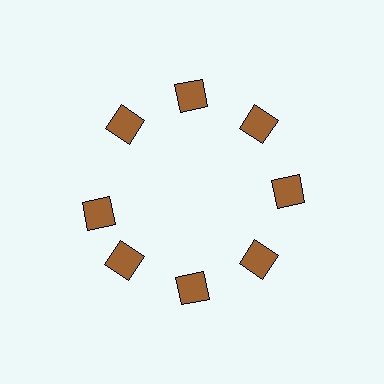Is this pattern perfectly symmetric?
No. The 8 brown squares are arranged in a ring, but one element near the 9 o'clock position is rotated out of alignment along the ring, breaking the 8-fold rotational symmetry.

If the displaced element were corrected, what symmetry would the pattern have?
It would have 8-fold rotational symmetry — the pattern would map onto itself every 45 degrees.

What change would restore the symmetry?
The symmetry would be restored by rotating it back into even spacing with its neighbors so that all 8 squares sit at equal angles and equal distance from the center.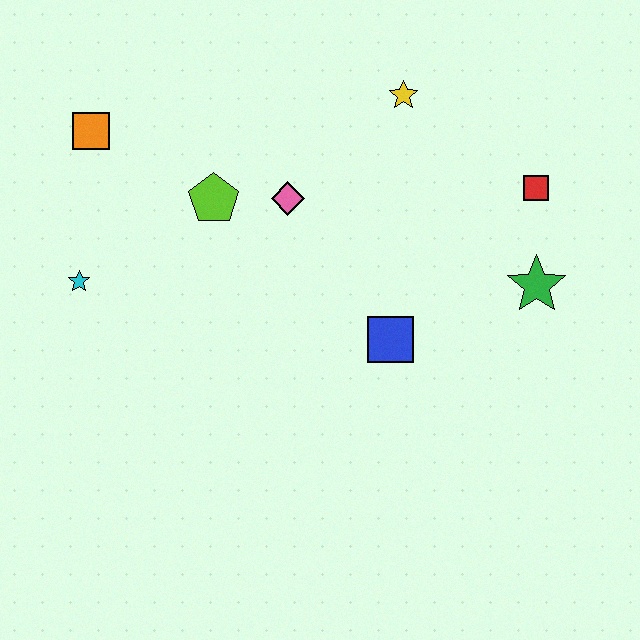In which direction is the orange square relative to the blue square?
The orange square is to the left of the blue square.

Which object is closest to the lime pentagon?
The pink diamond is closest to the lime pentagon.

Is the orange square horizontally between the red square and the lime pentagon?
No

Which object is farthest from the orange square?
The green star is farthest from the orange square.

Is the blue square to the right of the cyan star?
Yes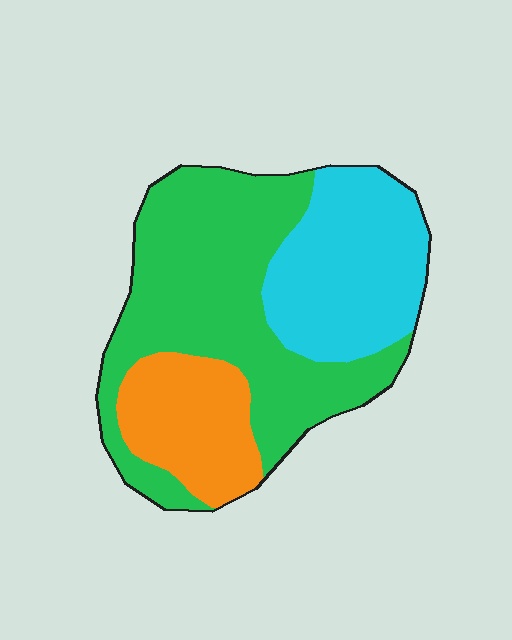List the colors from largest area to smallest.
From largest to smallest: green, cyan, orange.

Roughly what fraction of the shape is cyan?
Cyan takes up between a quarter and a half of the shape.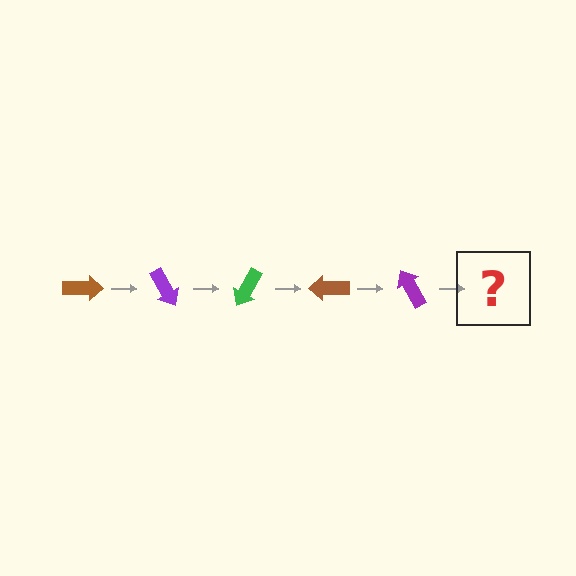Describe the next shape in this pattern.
It should be a green arrow, rotated 300 degrees from the start.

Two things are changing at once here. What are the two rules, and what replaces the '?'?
The two rules are that it rotates 60 degrees each step and the color cycles through brown, purple, and green. The '?' should be a green arrow, rotated 300 degrees from the start.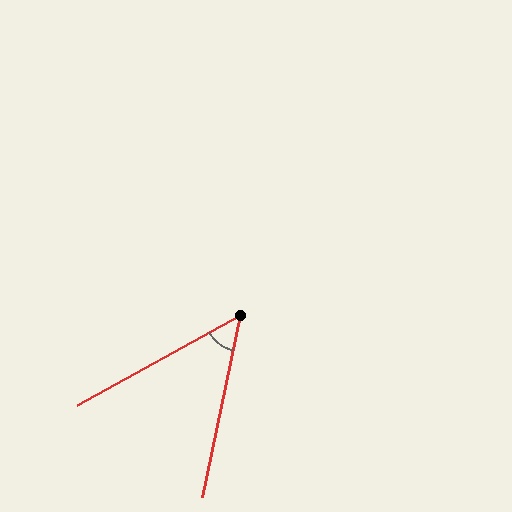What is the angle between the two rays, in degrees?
Approximately 49 degrees.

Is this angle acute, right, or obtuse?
It is acute.